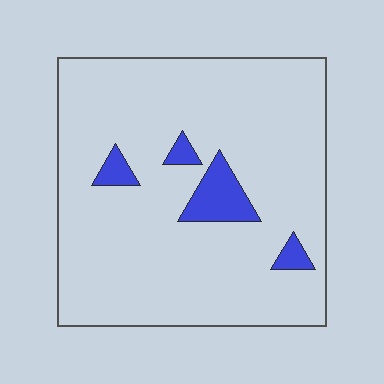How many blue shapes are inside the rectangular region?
4.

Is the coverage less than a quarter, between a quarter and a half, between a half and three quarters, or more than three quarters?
Less than a quarter.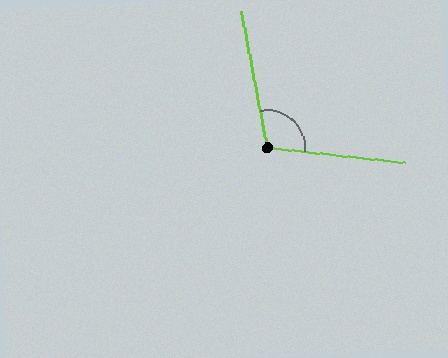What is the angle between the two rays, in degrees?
Approximately 106 degrees.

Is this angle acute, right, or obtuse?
It is obtuse.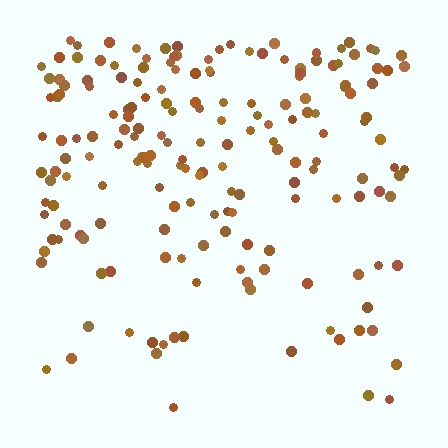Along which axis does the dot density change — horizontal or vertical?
Vertical.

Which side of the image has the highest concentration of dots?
The top.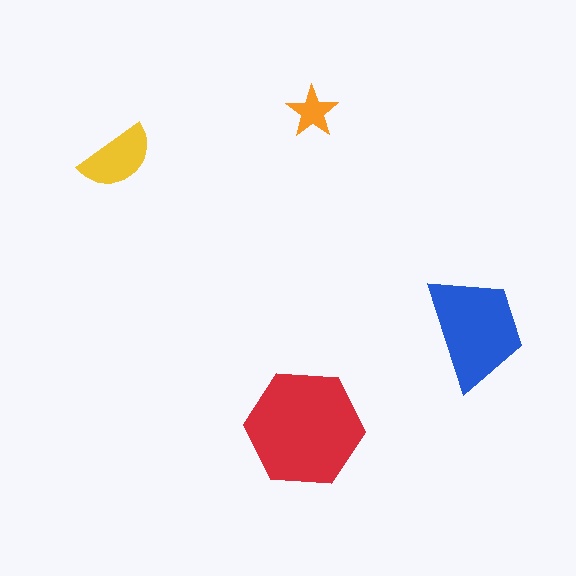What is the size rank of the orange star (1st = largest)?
4th.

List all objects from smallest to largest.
The orange star, the yellow semicircle, the blue trapezoid, the red hexagon.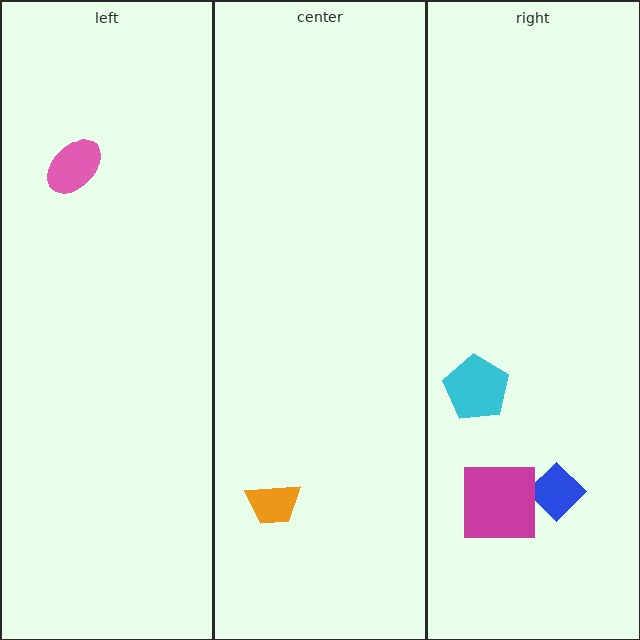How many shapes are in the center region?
1.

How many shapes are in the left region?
1.